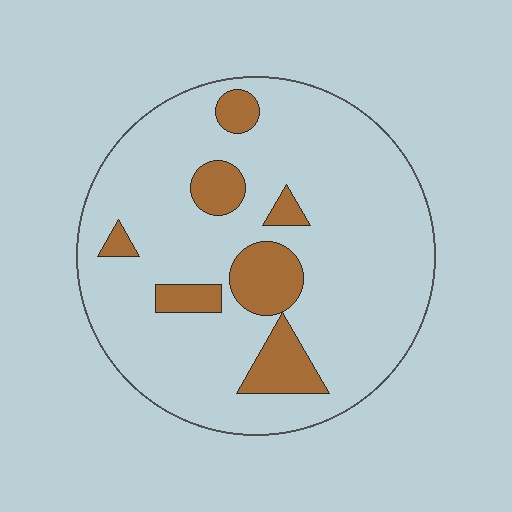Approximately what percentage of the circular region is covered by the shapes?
Approximately 15%.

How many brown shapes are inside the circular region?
7.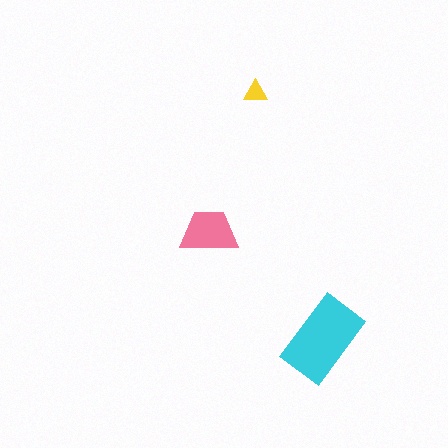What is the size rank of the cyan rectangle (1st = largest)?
1st.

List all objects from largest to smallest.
The cyan rectangle, the pink trapezoid, the yellow triangle.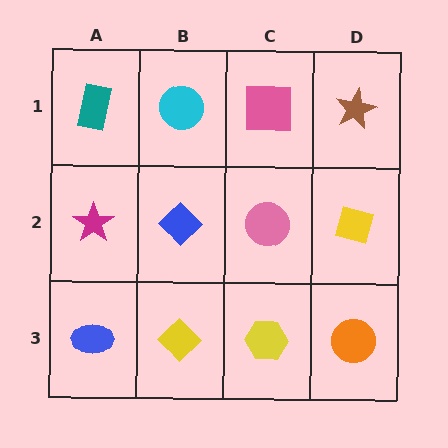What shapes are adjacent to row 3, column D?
A yellow diamond (row 2, column D), a yellow hexagon (row 3, column C).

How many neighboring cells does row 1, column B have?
3.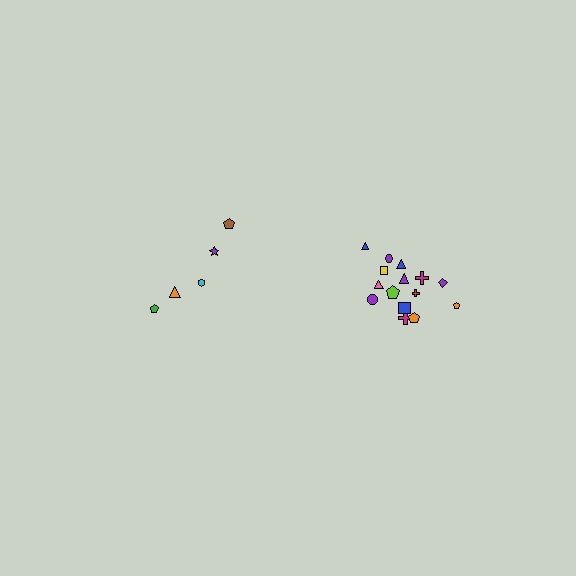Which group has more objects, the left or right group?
The right group.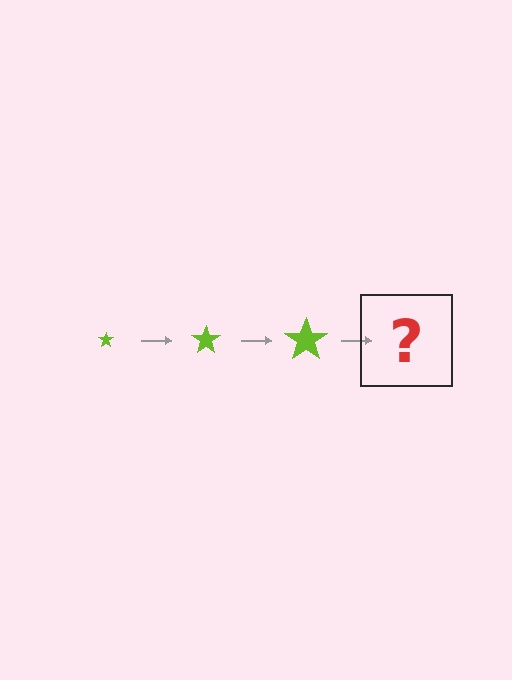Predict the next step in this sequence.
The next step is a lime star, larger than the previous one.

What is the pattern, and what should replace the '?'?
The pattern is that the star gets progressively larger each step. The '?' should be a lime star, larger than the previous one.